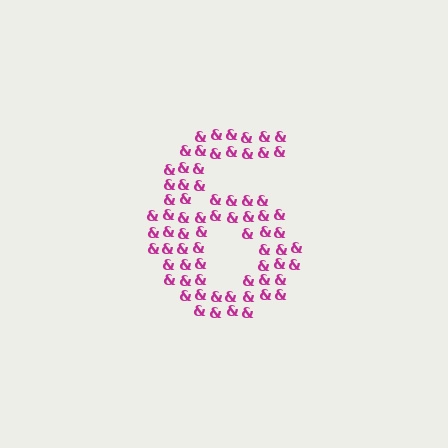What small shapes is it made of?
It is made of small ampersands.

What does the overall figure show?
The overall figure shows the digit 6.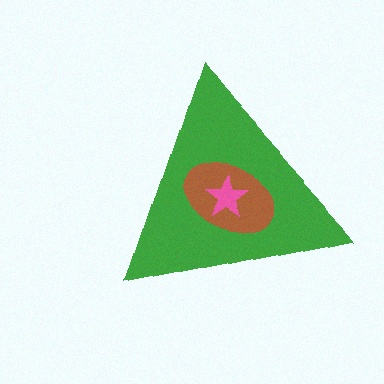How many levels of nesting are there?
3.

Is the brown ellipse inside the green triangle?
Yes.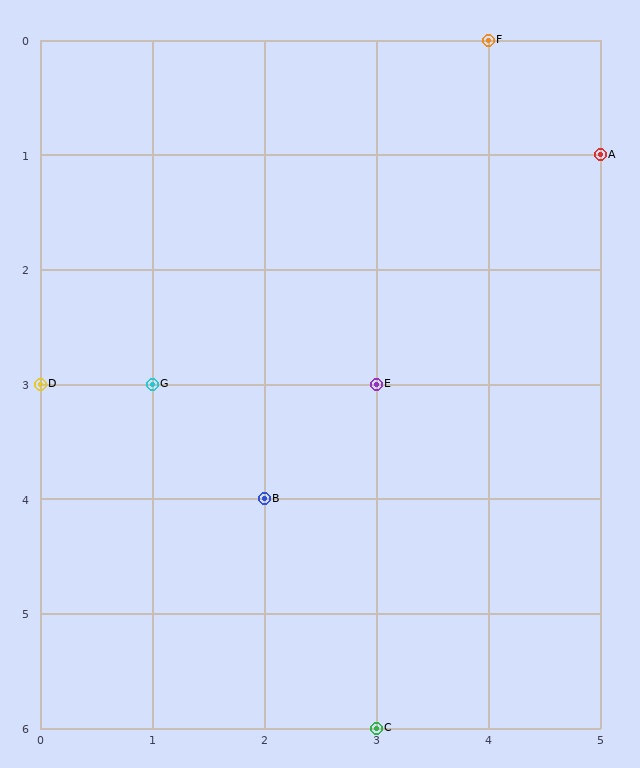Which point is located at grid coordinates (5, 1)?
Point A is at (5, 1).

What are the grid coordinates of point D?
Point D is at grid coordinates (0, 3).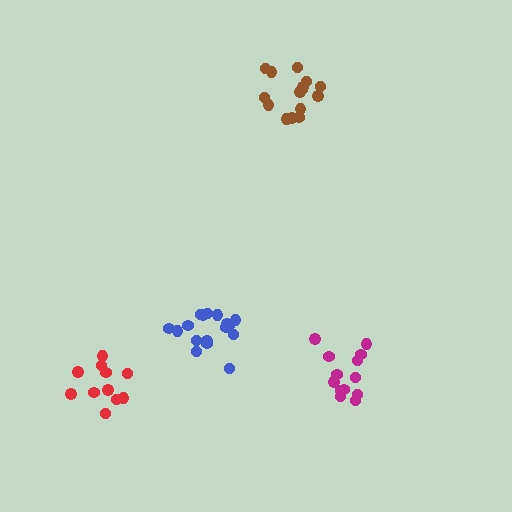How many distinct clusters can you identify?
There are 4 distinct clusters.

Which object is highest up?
The brown cluster is topmost.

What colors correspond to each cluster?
The clusters are colored: brown, blue, red, magenta.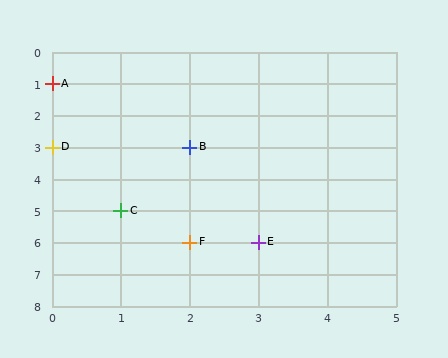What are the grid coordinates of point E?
Point E is at grid coordinates (3, 6).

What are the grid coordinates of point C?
Point C is at grid coordinates (1, 5).